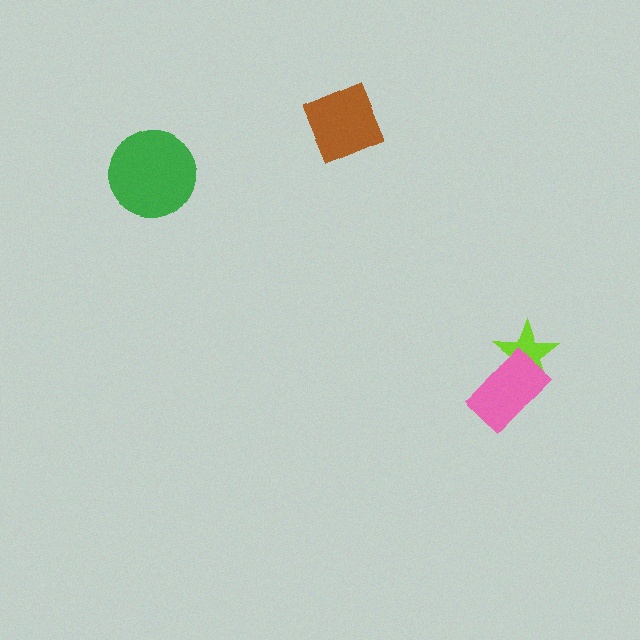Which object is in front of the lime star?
The pink rectangle is in front of the lime star.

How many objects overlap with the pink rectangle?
1 object overlaps with the pink rectangle.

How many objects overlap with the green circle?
0 objects overlap with the green circle.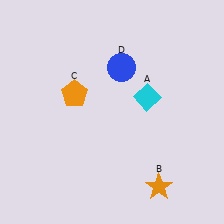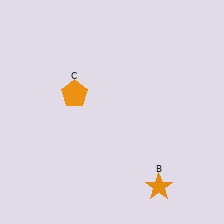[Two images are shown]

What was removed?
The blue circle (D), the cyan diamond (A) were removed in Image 2.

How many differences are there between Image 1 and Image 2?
There are 2 differences between the two images.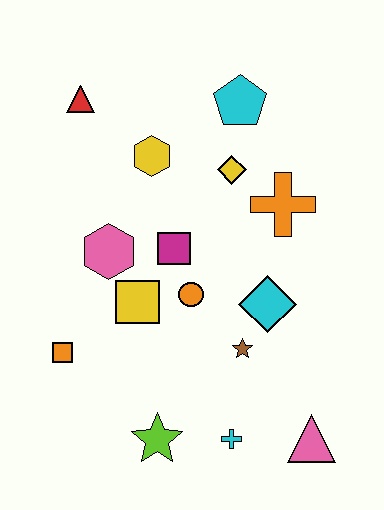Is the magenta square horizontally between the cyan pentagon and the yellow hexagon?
Yes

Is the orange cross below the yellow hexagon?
Yes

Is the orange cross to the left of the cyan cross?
No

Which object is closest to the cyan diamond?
The brown star is closest to the cyan diamond.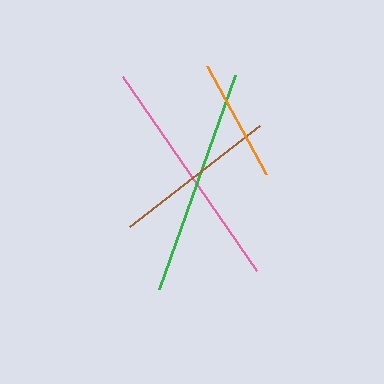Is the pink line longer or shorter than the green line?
The pink line is longer than the green line.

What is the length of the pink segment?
The pink segment is approximately 236 pixels long.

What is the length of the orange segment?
The orange segment is approximately 123 pixels long.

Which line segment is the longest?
The pink line is the longest at approximately 236 pixels.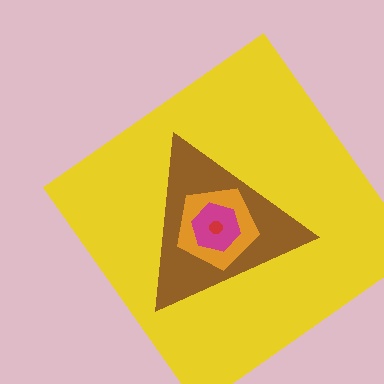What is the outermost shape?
The yellow diamond.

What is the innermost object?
The red circle.